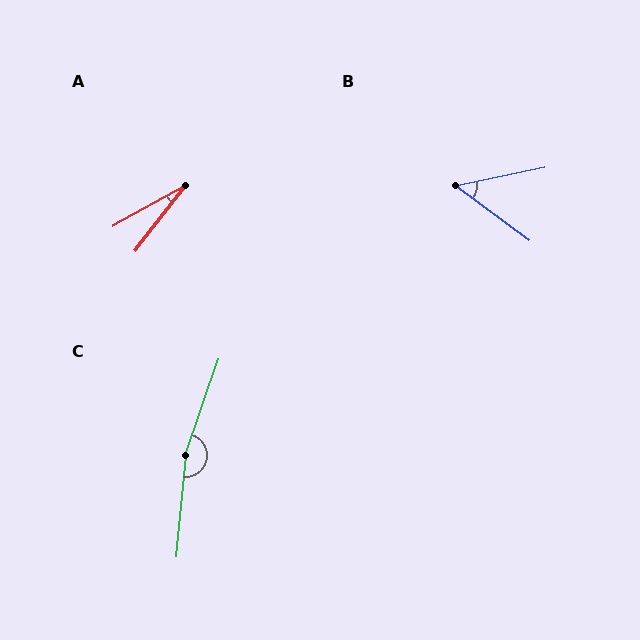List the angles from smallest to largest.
A (23°), B (48°), C (166°).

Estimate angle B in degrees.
Approximately 48 degrees.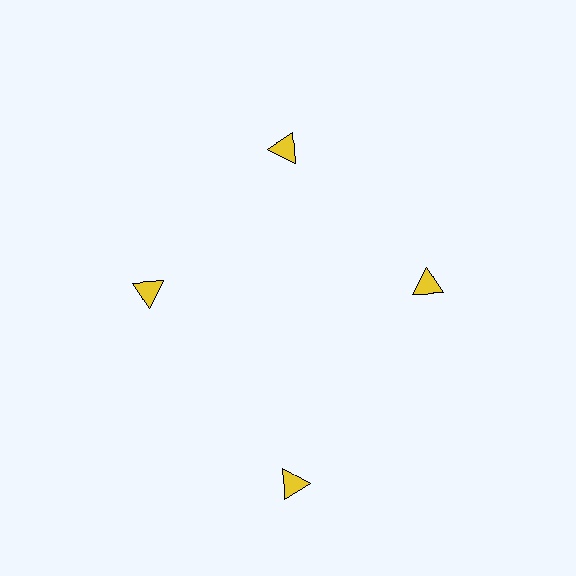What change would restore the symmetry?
The symmetry would be restored by moving it inward, back onto the ring so that all 4 triangles sit at equal angles and equal distance from the center.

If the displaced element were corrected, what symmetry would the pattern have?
It would have 4-fold rotational symmetry — the pattern would map onto itself every 90 degrees.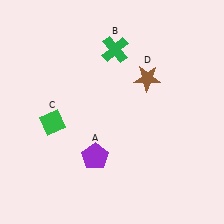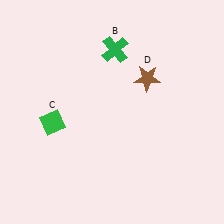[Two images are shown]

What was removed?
The purple pentagon (A) was removed in Image 2.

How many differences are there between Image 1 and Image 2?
There is 1 difference between the two images.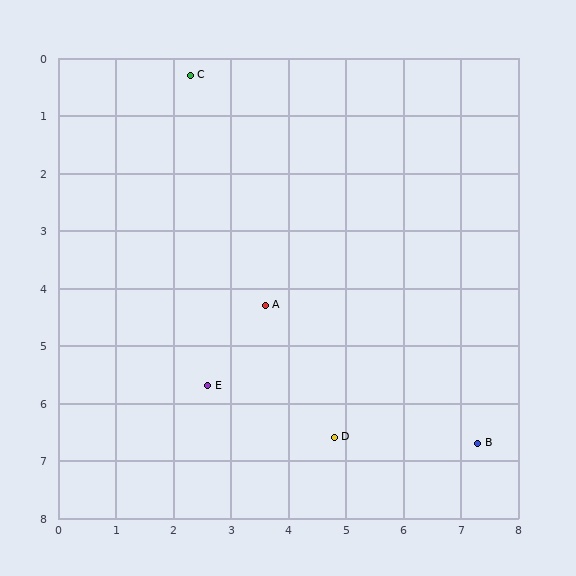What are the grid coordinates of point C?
Point C is at approximately (2.3, 0.3).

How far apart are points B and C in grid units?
Points B and C are about 8.1 grid units apart.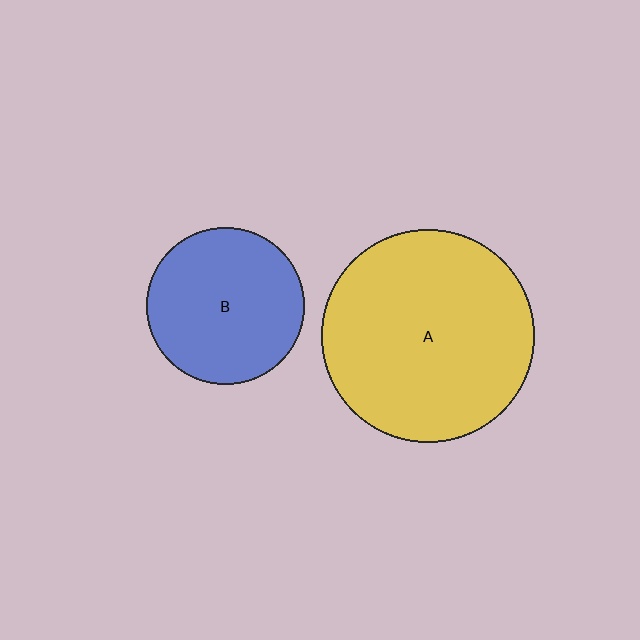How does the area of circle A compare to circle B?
Approximately 1.8 times.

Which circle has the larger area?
Circle A (yellow).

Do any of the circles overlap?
No, none of the circles overlap.